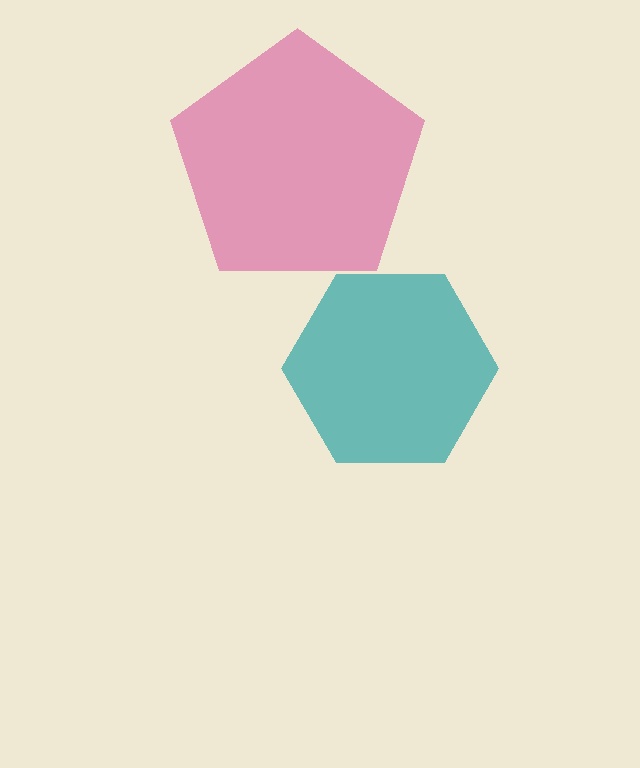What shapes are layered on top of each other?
The layered shapes are: a teal hexagon, a magenta pentagon.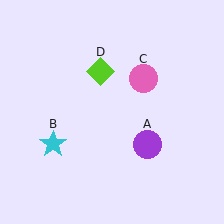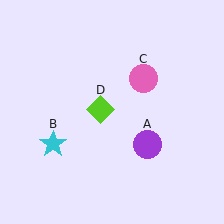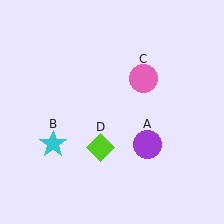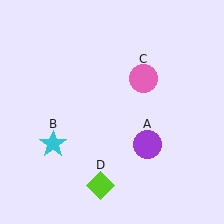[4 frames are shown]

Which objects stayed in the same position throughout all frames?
Purple circle (object A) and cyan star (object B) and pink circle (object C) remained stationary.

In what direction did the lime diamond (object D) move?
The lime diamond (object D) moved down.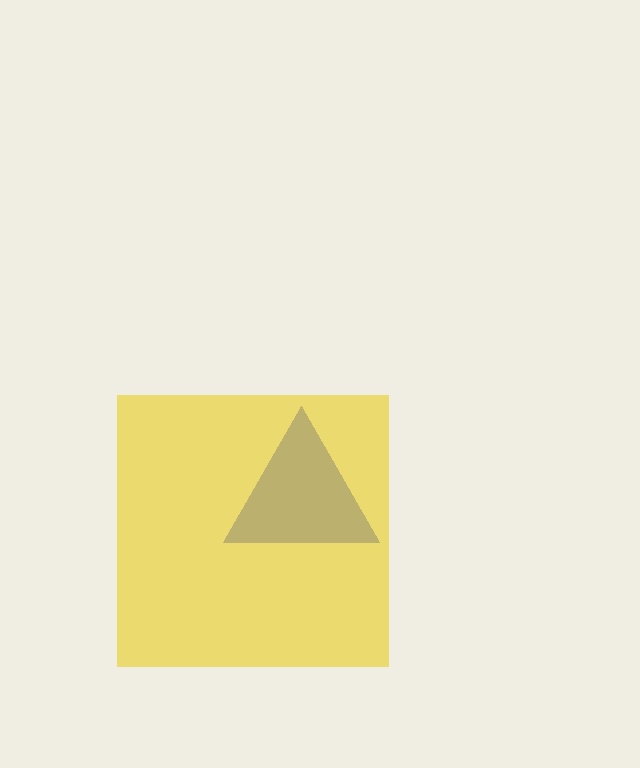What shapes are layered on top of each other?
The layered shapes are: a blue triangle, a yellow square.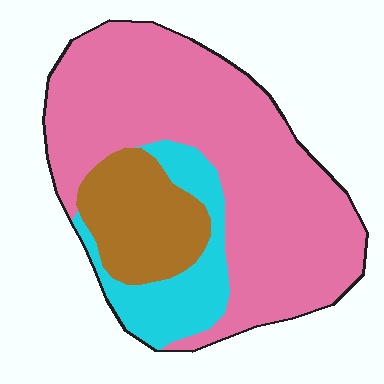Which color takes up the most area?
Pink, at roughly 65%.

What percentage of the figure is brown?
Brown takes up about one sixth (1/6) of the figure.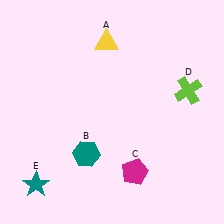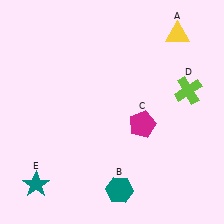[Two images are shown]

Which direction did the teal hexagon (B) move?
The teal hexagon (B) moved down.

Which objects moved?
The objects that moved are: the yellow triangle (A), the teal hexagon (B), the magenta pentagon (C).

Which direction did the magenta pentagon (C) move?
The magenta pentagon (C) moved up.